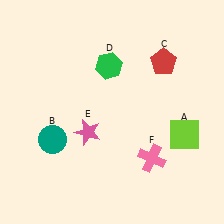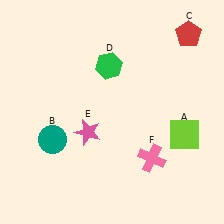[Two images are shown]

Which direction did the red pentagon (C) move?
The red pentagon (C) moved up.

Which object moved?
The red pentagon (C) moved up.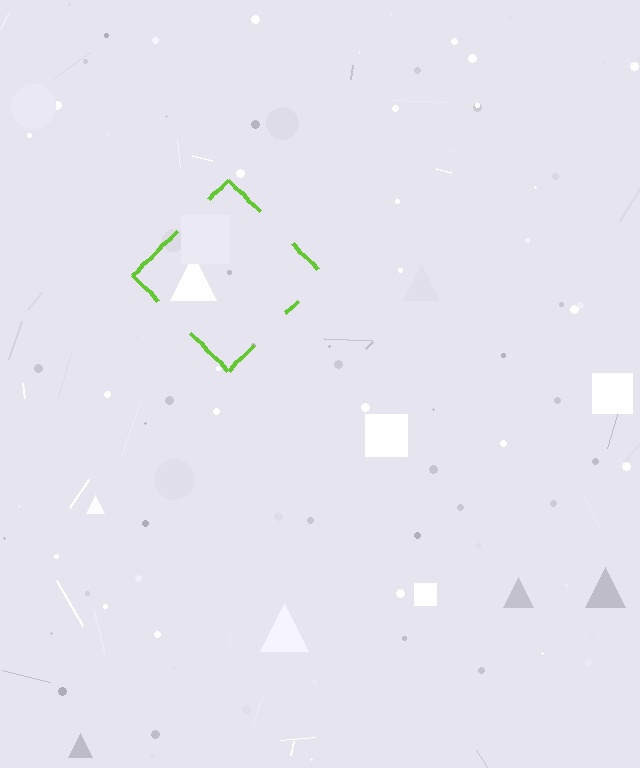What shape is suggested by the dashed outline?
The dashed outline suggests a diamond.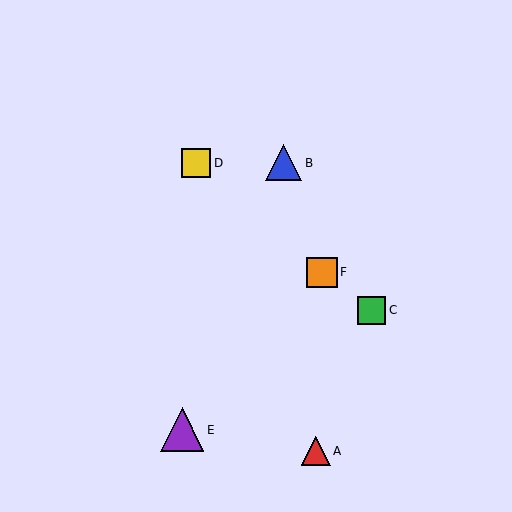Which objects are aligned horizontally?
Objects B, D are aligned horizontally.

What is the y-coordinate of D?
Object D is at y≈163.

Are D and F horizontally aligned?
No, D is at y≈163 and F is at y≈272.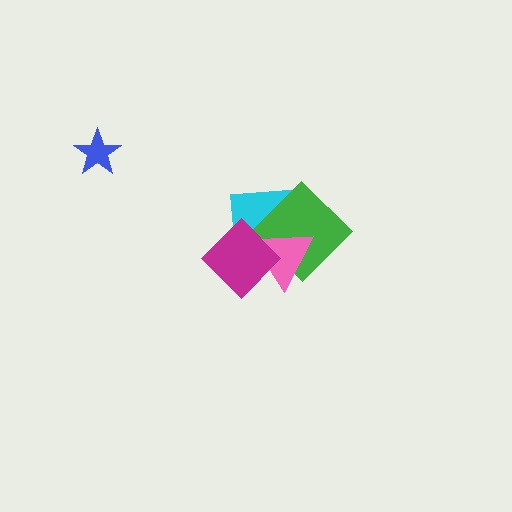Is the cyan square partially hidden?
Yes, it is partially covered by another shape.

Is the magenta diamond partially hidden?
No, no other shape covers it.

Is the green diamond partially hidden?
Yes, it is partially covered by another shape.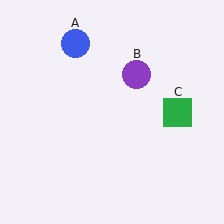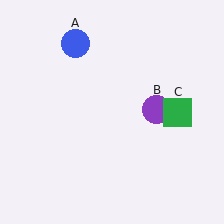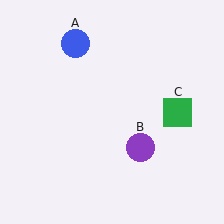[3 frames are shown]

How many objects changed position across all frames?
1 object changed position: purple circle (object B).